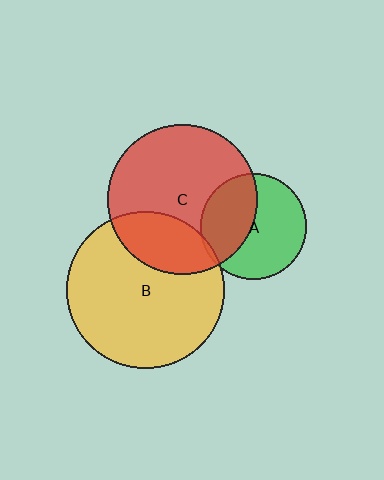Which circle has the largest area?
Circle B (yellow).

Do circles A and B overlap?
Yes.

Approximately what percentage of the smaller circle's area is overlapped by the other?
Approximately 5%.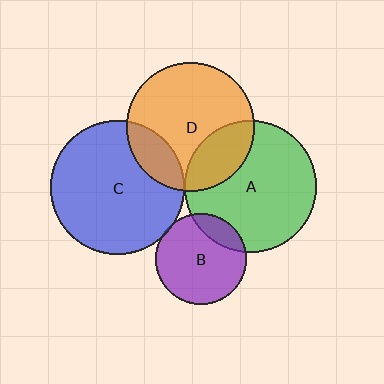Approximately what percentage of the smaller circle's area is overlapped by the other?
Approximately 15%.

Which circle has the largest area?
Circle C (blue).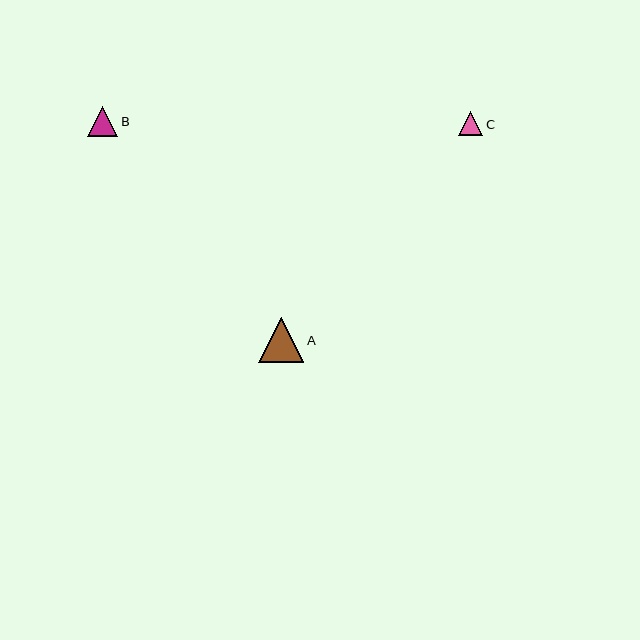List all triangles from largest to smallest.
From largest to smallest: A, B, C.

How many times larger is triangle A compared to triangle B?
Triangle A is approximately 1.5 times the size of triangle B.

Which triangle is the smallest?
Triangle C is the smallest with a size of approximately 25 pixels.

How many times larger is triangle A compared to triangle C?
Triangle A is approximately 1.8 times the size of triangle C.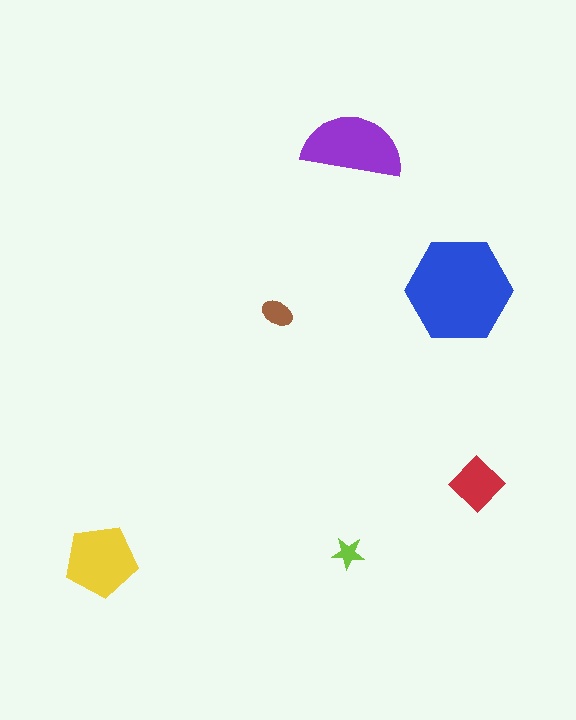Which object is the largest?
The blue hexagon.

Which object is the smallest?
The lime star.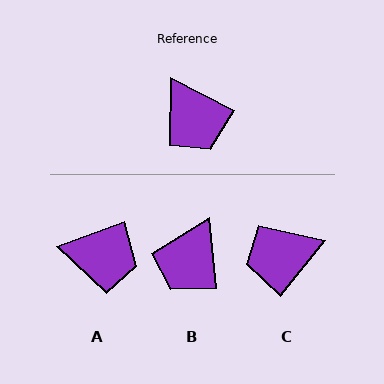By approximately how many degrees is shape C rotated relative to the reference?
Approximately 102 degrees clockwise.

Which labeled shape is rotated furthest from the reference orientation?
C, about 102 degrees away.